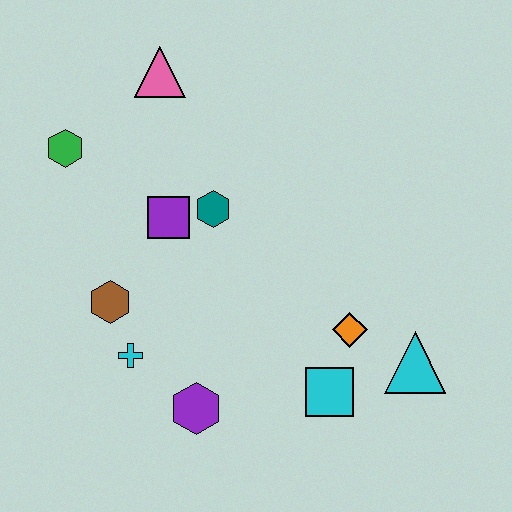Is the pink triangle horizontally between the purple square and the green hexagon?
Yes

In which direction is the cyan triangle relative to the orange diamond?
The cyan triangle is to the right of the orange diamond.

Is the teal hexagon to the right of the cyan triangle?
No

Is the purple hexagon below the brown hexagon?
Yes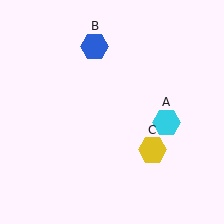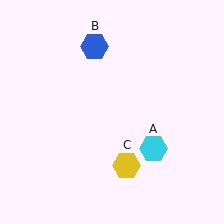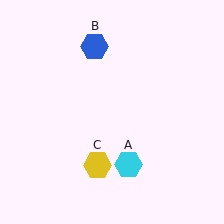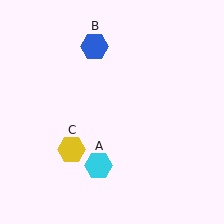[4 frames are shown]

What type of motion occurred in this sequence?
The cyan hexagon (object A), yellow hexagon (object C) rotated clockwise around the center of the scene.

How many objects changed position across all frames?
2 objects changed position: cyan hexagon (object A), yellow hexagon (object C).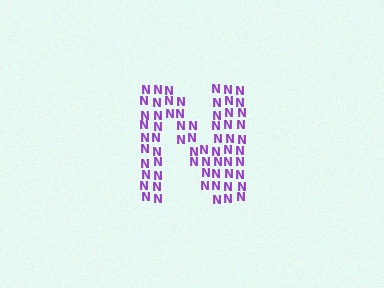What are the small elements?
The small elements are letter N's.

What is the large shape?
The large shape is the letter N.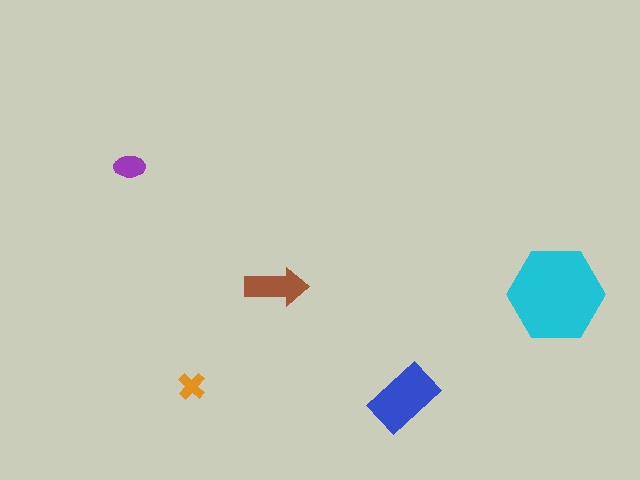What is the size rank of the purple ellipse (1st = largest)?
4th.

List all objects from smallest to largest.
The orange cross, the purple ellipse, the brown arrow, the blue rectangle, the cyan hexagon.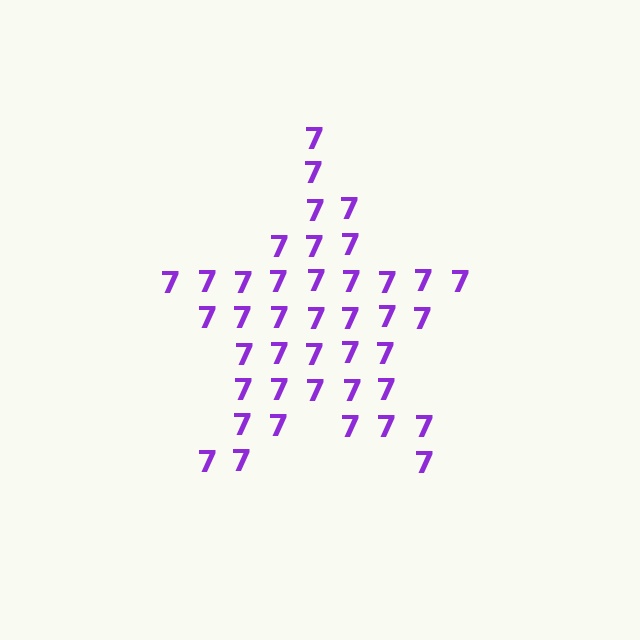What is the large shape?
The large shape is a star.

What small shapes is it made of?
It is made of small digit 7's.